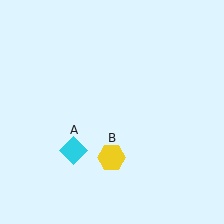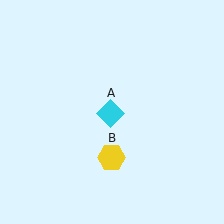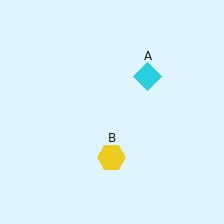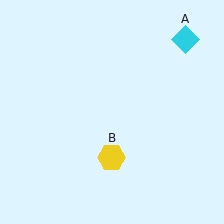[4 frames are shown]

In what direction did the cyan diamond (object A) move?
The cyan diamond (object A) moved up and to the right.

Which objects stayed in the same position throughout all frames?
Yellow hexagon (object B) remained stationary.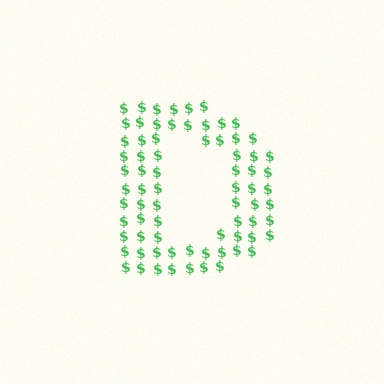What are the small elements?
The small elements are dollar signs.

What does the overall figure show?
The overall figure shows the letter D.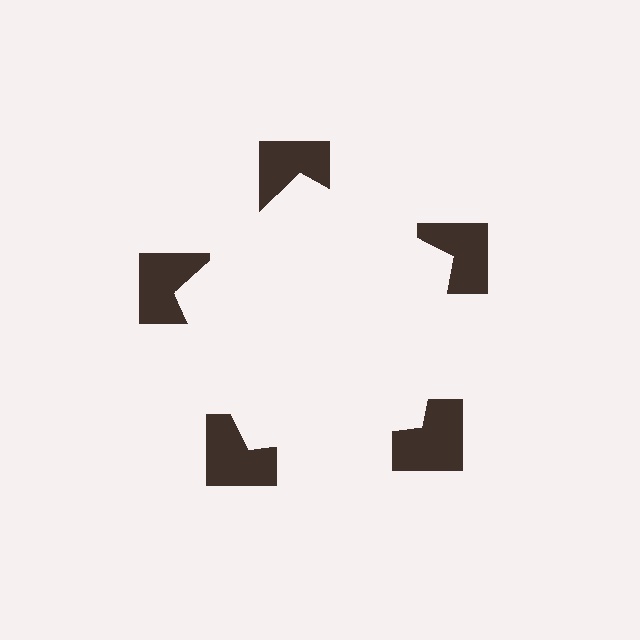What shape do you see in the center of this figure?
An illusory pentagon — its edges are inferred from the aligned wedge cuts in the notched squares, not physically drawn.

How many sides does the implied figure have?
5 sides.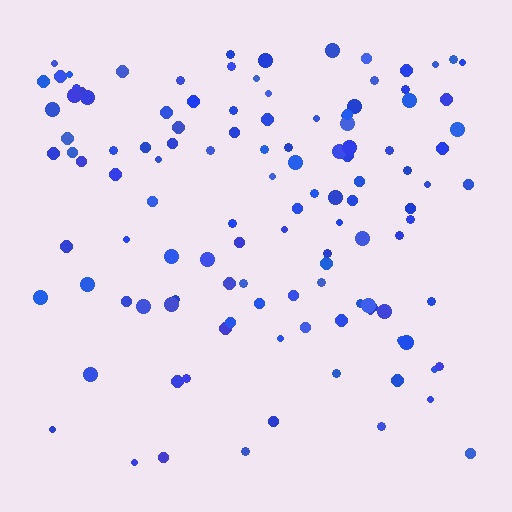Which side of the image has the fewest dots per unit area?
The bottom.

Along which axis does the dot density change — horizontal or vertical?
Vertical.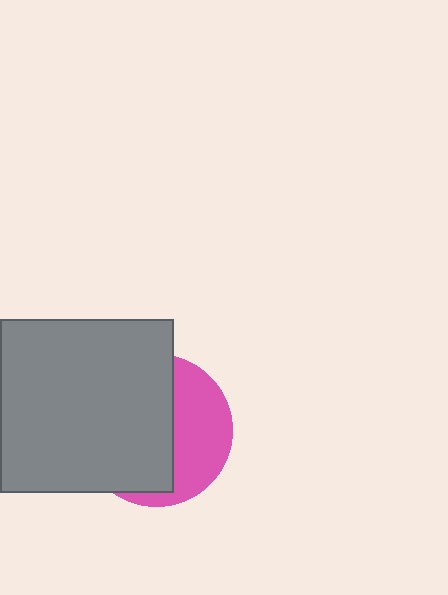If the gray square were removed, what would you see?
You would see the complete pink circle.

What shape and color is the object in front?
The object in front is a gray square.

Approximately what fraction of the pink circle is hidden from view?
Roughly 61% of the pink circle is hidden behind the gray square.